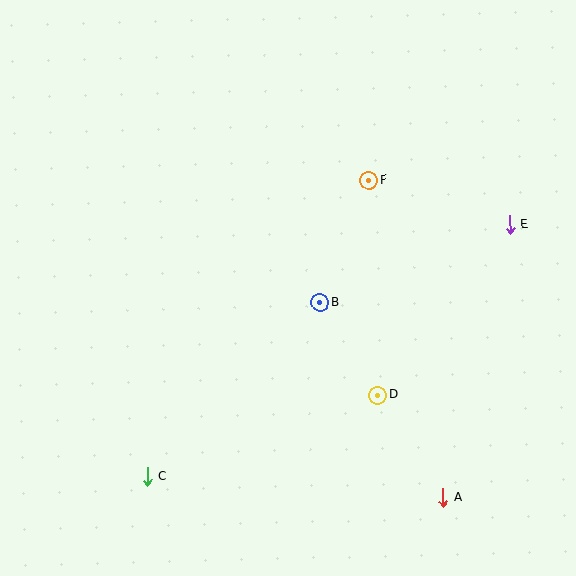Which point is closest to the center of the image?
Point B at (320, 303) is closest to the center.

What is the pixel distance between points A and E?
The distance between A and E is 281 pixels.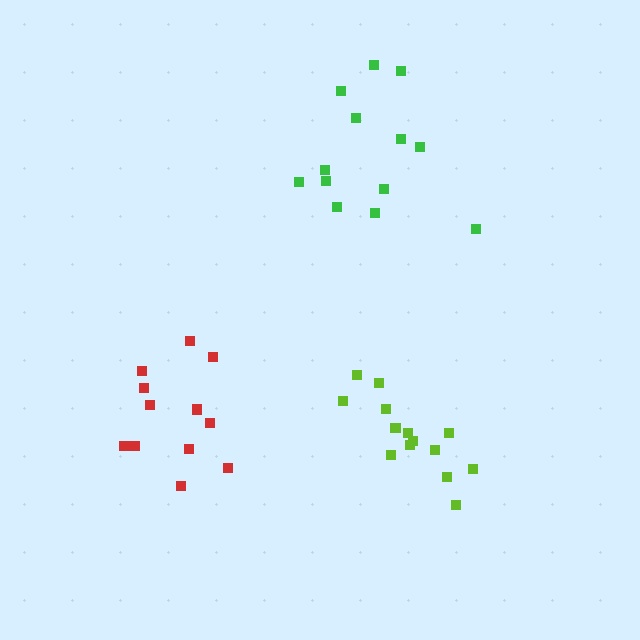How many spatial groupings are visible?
There are 3 spatial groupings.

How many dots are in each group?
Group 1: 13 dots, Group 2: 12 dots, Group 3: 14 dots (39 total).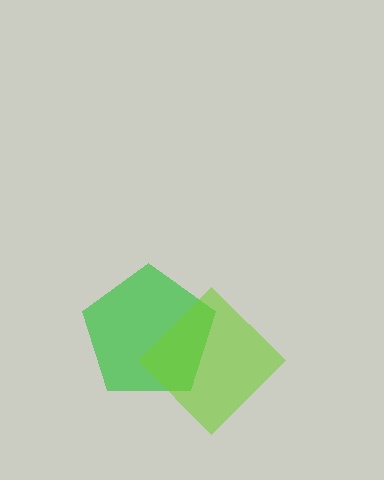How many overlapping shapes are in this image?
There are 2 overlapping shapes in the image.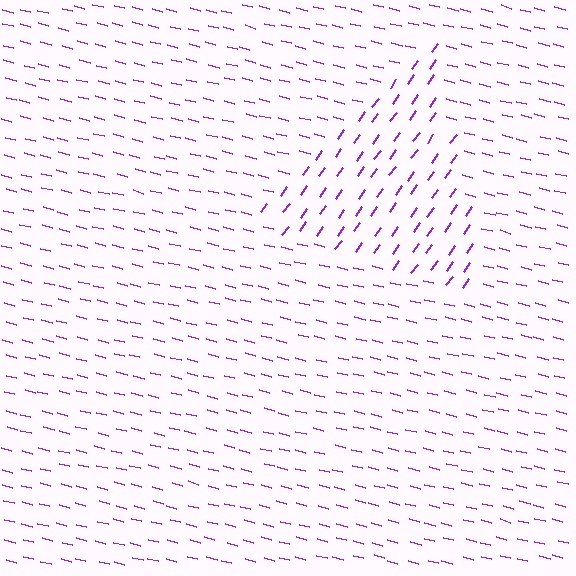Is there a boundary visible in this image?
Yes, there is a texture boundary formed by a change in line orientation.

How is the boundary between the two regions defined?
The boundary is defined purely by a change in line orientation (approximately 69 degrees difference). All lines are the same color and thickness.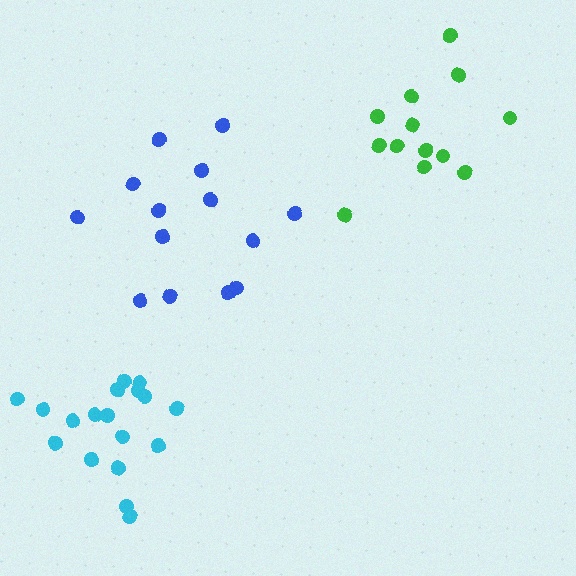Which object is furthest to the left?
The cyan cluster is leftmost.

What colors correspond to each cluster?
The clusters are colored: green, blue, cyan.